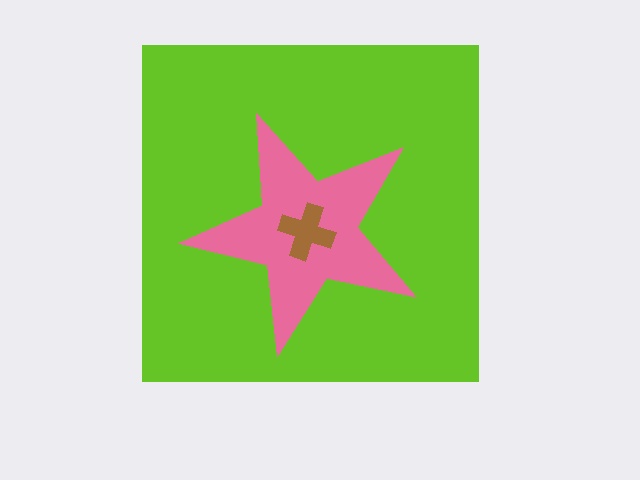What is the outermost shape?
The lime square.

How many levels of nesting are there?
3.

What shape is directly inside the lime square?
The pink star.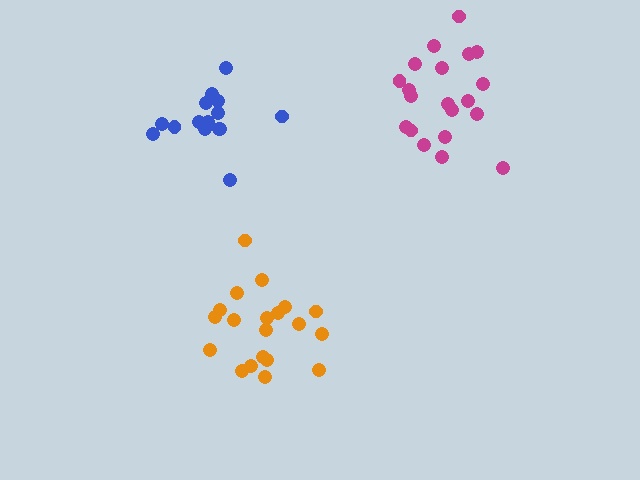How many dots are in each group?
Group 1: 15 dots, Group 2: 20 dots, Group 3: 20 dots (55 total).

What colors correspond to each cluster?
The clusters are colored: blue, orange, magenta.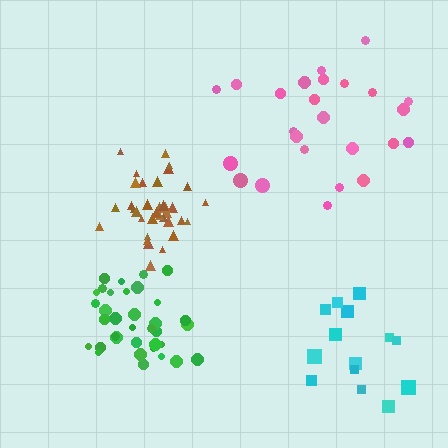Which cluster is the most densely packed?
Brown.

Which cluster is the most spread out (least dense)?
Pink.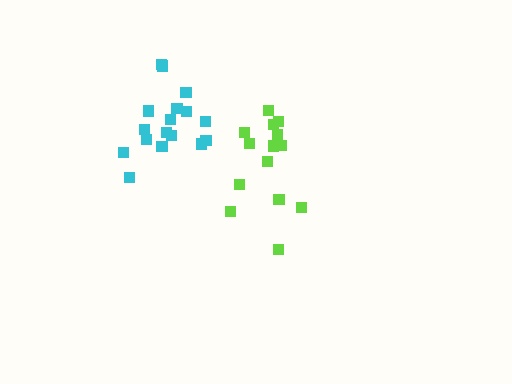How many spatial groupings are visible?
There are 2 spatial groupings.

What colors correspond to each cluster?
The clusters are colored: lime, cyan.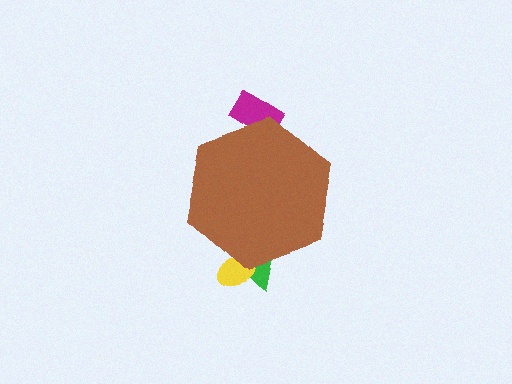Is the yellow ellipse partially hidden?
Yes, the yellow ellipse is partially hidden behind the brown hexagon.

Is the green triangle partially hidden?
Yes, the green triangle is partially hidden behind the brown hexagon.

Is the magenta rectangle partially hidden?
Yes, the magenta rectangle is partially hidden behind the brown hexagon.